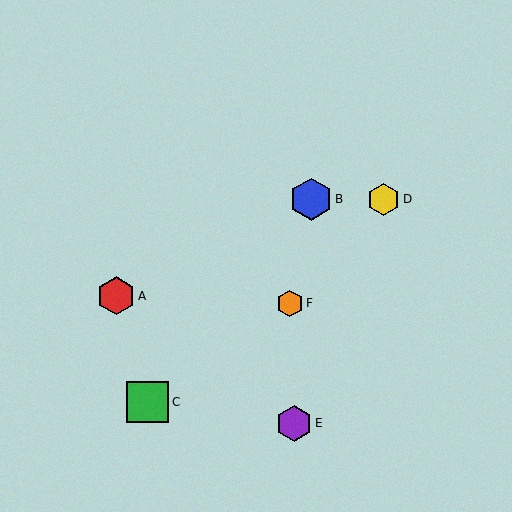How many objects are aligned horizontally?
2 objects (B, D) are aligned horizontally.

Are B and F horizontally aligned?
No, B is at y≈199 and F is at y≈303.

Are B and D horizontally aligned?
Yes, both are at y≈199.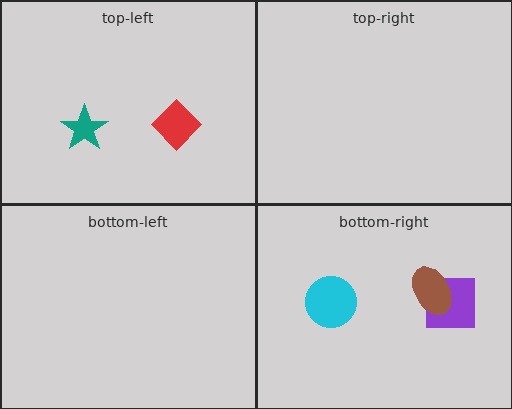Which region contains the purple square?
The bottom-right region.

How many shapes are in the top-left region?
2.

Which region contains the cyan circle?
The bottom-right region.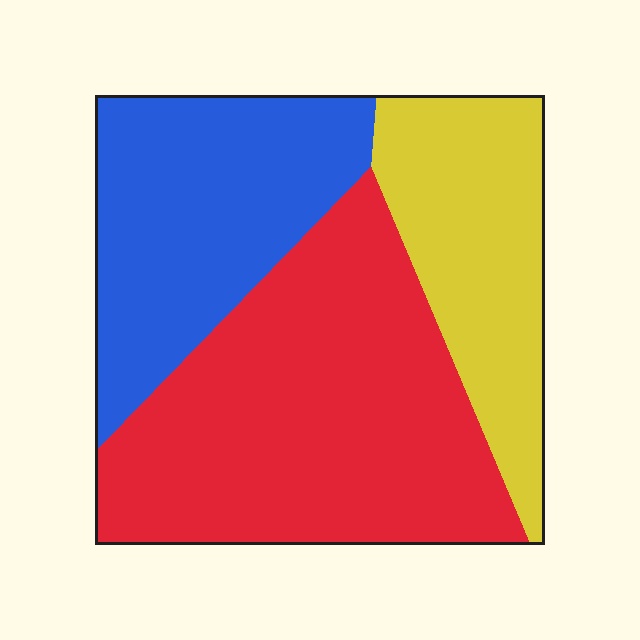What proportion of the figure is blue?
Blue covers around 30% of the figure.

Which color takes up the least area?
Yellow, at roughly 25%.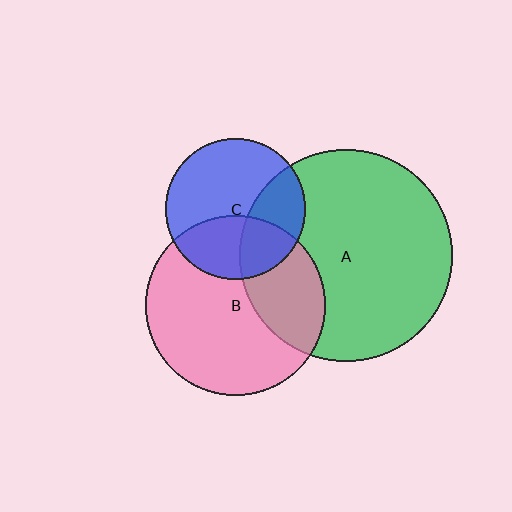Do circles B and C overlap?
Yes.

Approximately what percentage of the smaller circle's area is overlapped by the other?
Approximately 35%.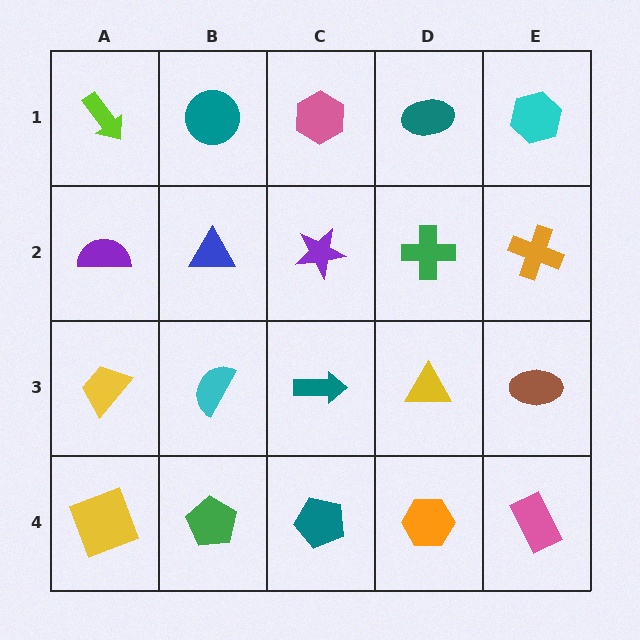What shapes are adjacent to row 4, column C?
A teal arrow (row 3, column C), a green pentagon (row 4, column B), an orange hexagon (row 4, column D).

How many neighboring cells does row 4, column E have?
2.